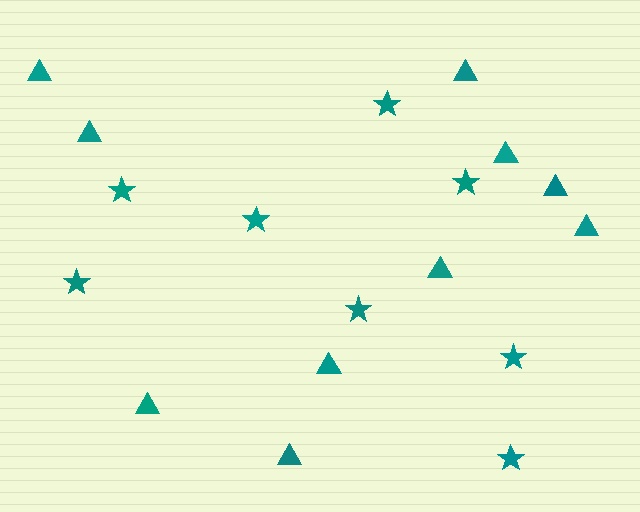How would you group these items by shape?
There are 2 groups: one group of stars (8) and one group of triangles (10).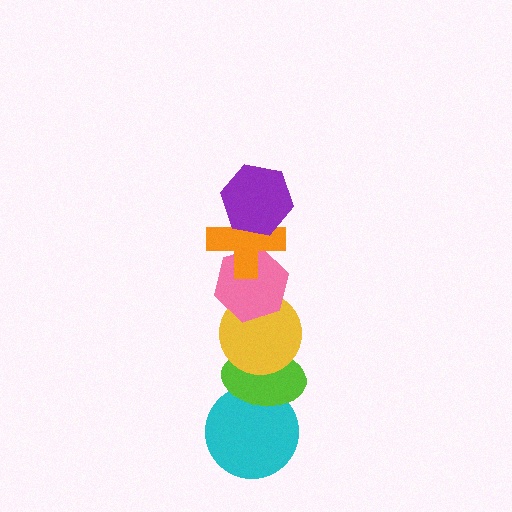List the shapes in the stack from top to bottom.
From top to bottom: the purple hexagon, the orange cross, the pink hexagon, the yellow circle, the lime ellipse, the cyan circle.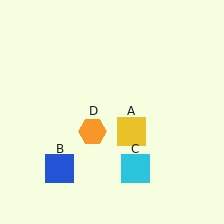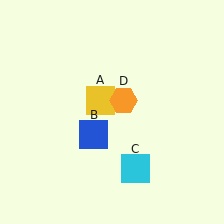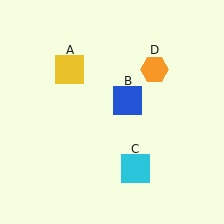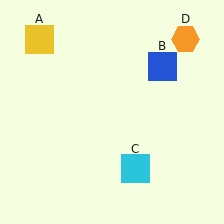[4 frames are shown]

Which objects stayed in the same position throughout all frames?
Cyan square (object C) remained stationary.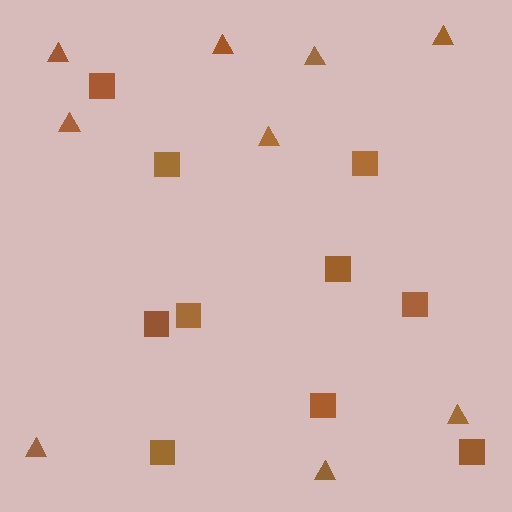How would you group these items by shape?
There are 2 groups: one group of squares (10) and one group of triangles (9).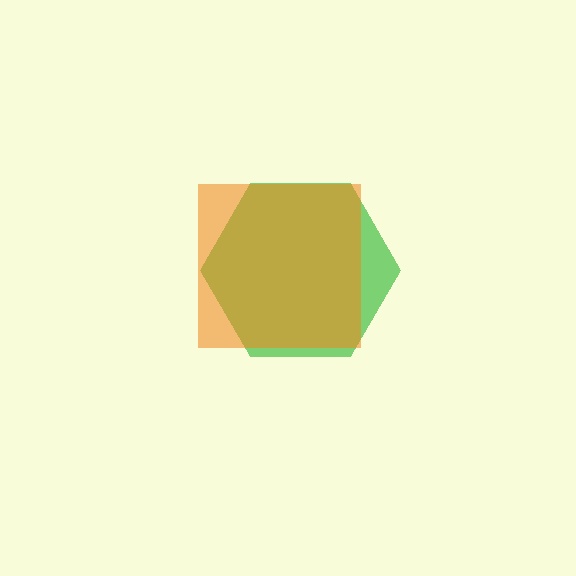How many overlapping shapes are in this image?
There are 2 overlapping shapes in the image.